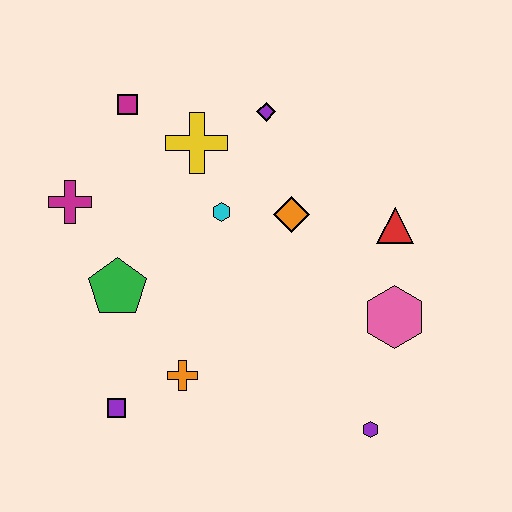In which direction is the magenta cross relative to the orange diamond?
The magenta cross is to the left of the orange diamond.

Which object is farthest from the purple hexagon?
The magenta square is farthest from the purple hexagon.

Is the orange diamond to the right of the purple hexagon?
No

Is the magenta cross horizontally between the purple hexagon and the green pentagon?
No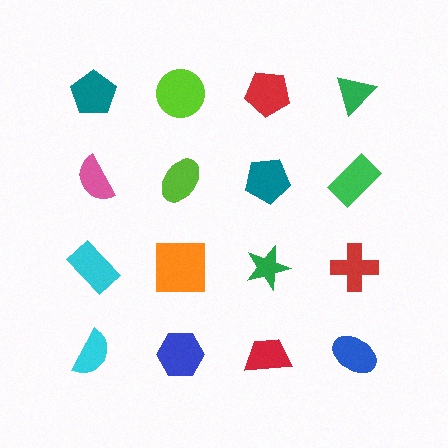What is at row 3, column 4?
A red cross.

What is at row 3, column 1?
A cyan rectangle.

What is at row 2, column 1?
A pink semicircle.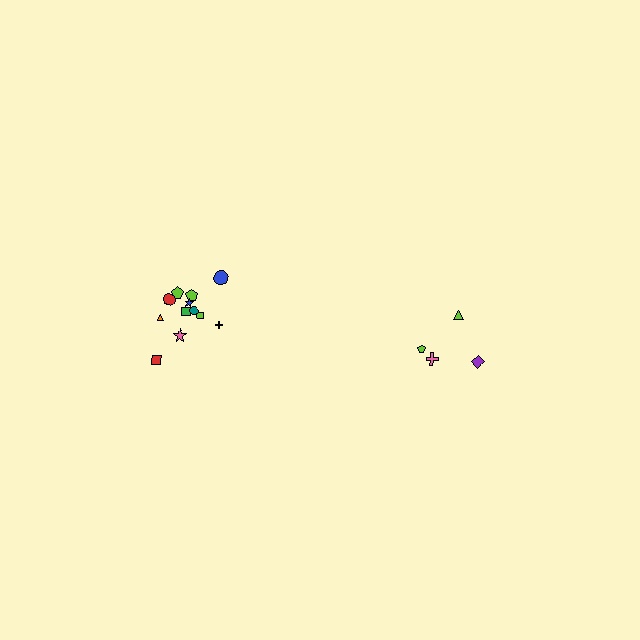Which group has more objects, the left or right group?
The left group.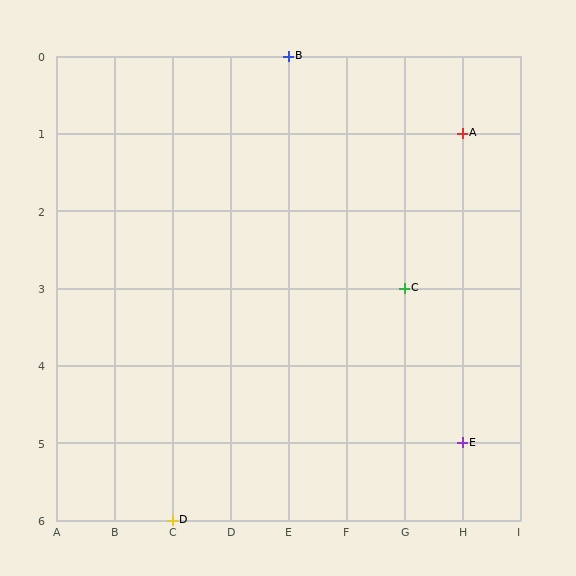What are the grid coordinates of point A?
Point A is at grid coordinates (H, 1).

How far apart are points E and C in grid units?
Points E and C are 1 column and 2 rows apart (about 2.2 grid units diagonally).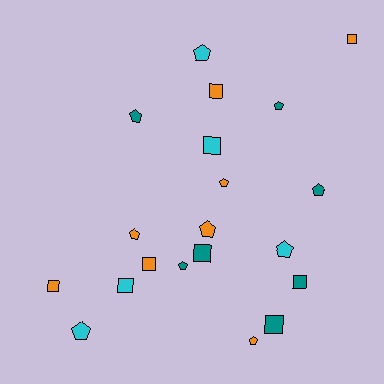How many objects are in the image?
There are 20 objects.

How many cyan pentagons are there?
There are 3 cyan pentagons.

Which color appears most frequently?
Orange, with 8 objects.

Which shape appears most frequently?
Pentagon, with 11 objects.